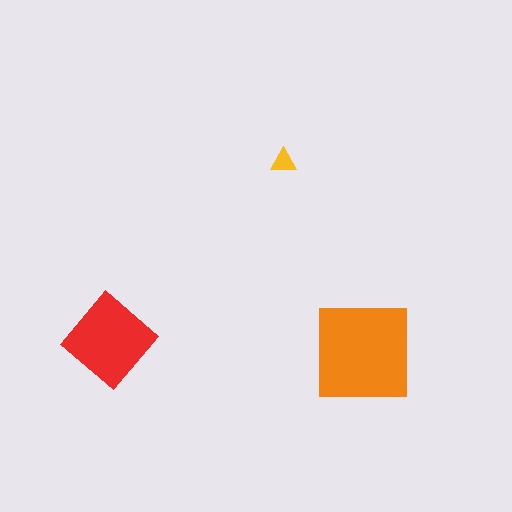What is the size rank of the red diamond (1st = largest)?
2nd.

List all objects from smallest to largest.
The yellow triangle, the red diamond, the orange square.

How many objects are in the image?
There are 3 objects in the image.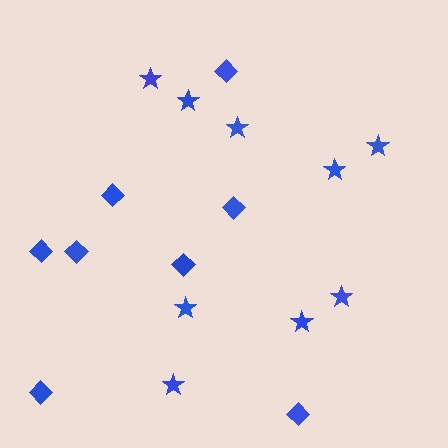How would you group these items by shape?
There are 2 groups: one group of diamonds (8) and one group of stars (9).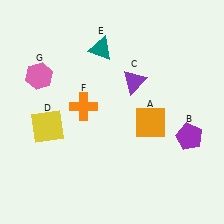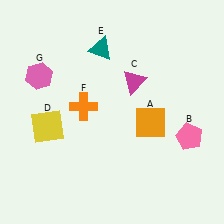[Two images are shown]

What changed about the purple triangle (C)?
In Image 1, C is purple. In Image 2, it changed to magenta.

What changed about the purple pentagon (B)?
In Image 1, B is purple. In Image 2, it changed to pink.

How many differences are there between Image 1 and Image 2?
There are 2 differences between the two images.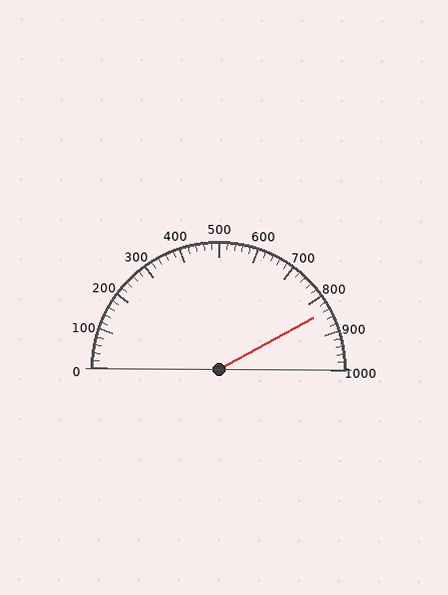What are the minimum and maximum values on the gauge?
The gauge ranges from 0 to 1000.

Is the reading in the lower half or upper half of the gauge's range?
The reading is in the upper half of the range (0 to 1000).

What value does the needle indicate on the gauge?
The needle indicates approximately 840.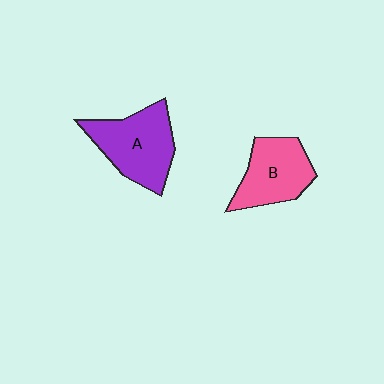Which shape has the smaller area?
Shape B (pink).